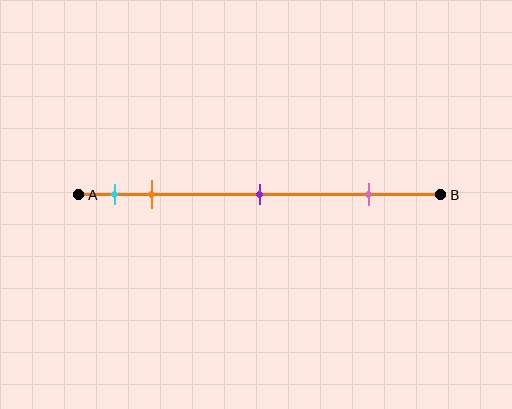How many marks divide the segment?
There are 4 marks dividing the segment.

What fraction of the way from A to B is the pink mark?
The pink mark is approximately 80% (0.8) of the way from A to B.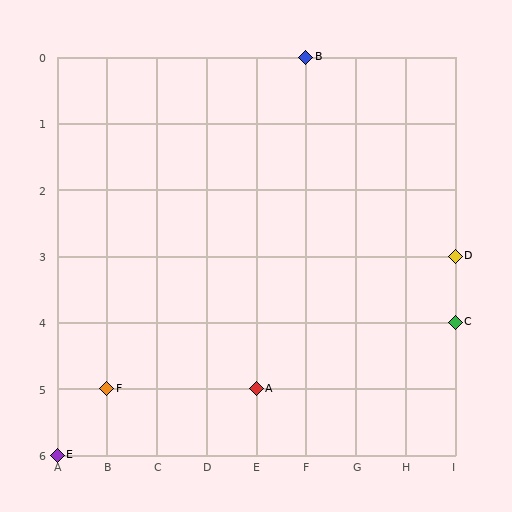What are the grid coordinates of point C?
Point C is at grid coordinates (I, 4).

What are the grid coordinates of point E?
Point E is at grid coordinates (A, 6).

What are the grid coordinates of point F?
Point F is at grid coordinates (B, 5).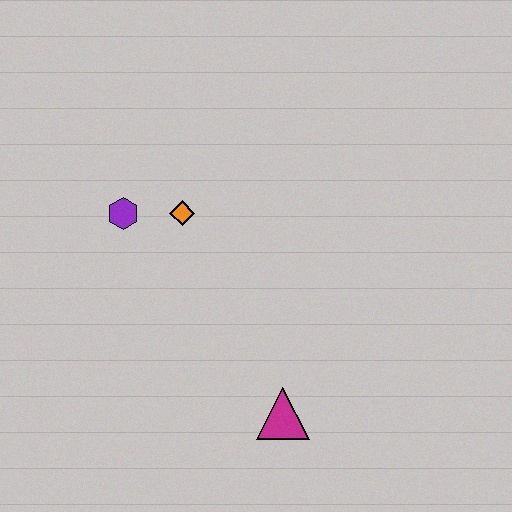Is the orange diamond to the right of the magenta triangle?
No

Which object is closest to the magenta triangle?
The orange diamond is closest to the magenta triangle.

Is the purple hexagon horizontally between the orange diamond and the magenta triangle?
No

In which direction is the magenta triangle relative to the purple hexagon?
The magenta triangle is below the purple hexagon.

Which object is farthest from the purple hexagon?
The magenta triangle is farthest from the purple hexagon.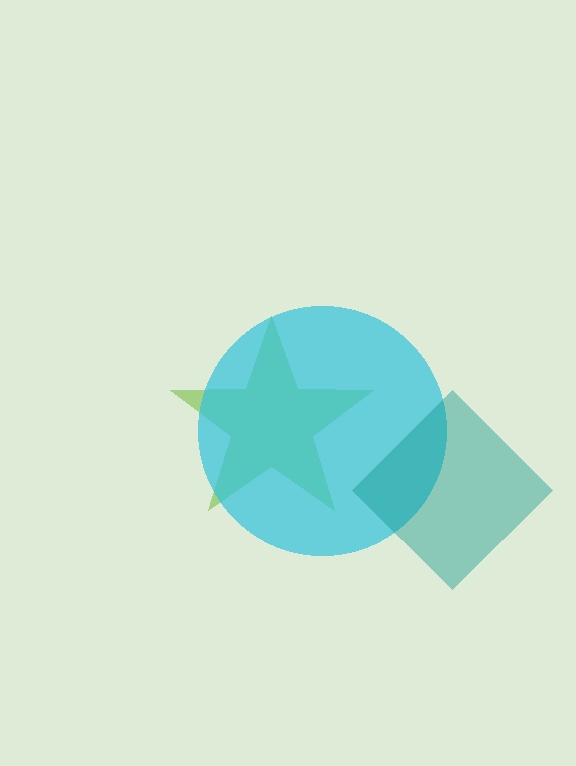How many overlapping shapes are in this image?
There are 3 overlapping shapes in the image.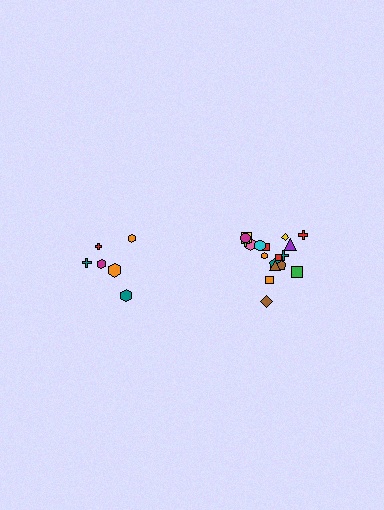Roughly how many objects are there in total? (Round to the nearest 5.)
Roughly 25 objects in total.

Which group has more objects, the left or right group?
The right group.